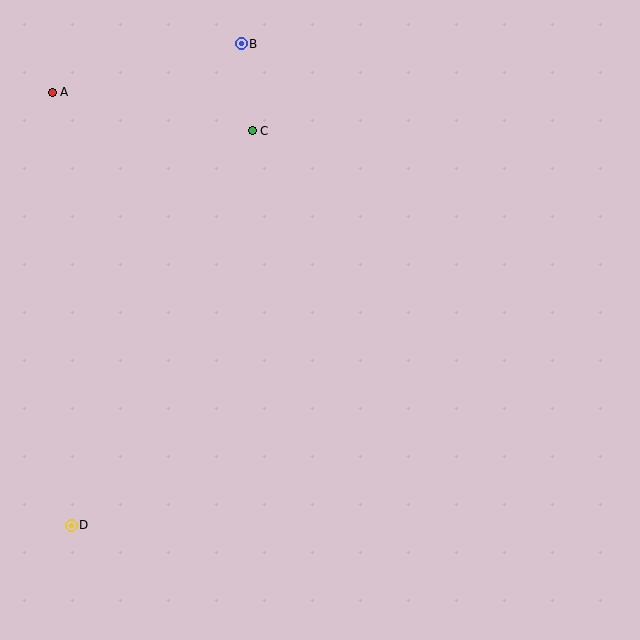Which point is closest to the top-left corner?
Point A is closest to the top-left corner.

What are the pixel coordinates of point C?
Point C is at (252, 131).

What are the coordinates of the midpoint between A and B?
The midpoint between A and B is at (147, 68).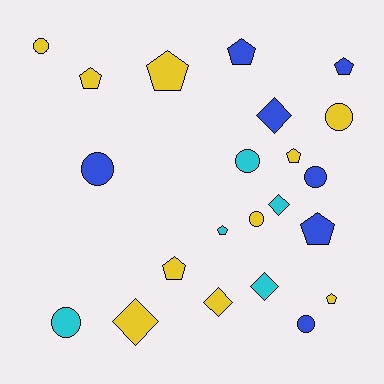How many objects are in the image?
There are 22 objects.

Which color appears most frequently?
Yellow, with 10 objects.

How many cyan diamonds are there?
There are 2 cyan diamonds.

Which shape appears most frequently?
Pentagon, with 9 objects.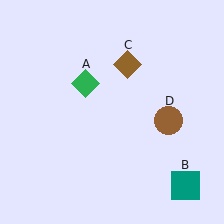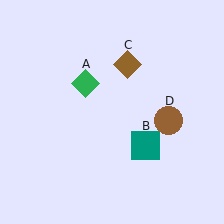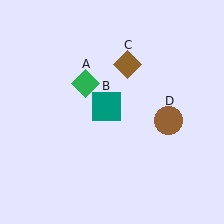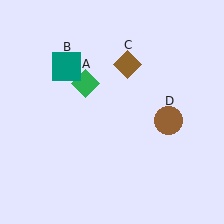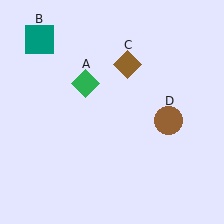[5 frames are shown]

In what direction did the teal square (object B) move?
The teal square (object B) moved up and to the left.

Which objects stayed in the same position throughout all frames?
Green diamond (object A) and brown diamond (object C) and brown circle (object D) remained stationary.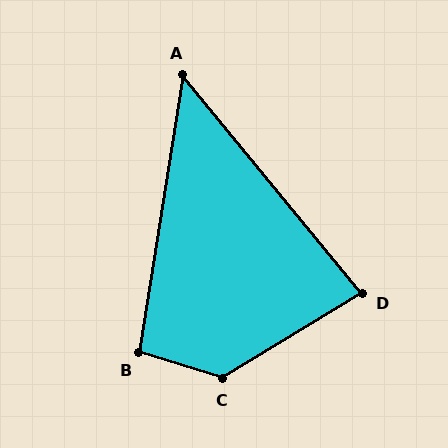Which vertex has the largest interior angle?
C, at approximately 132 degrees.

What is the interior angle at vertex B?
Approximately 98 degrees (obtuse).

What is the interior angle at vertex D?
Approximately 82 degrees (acute).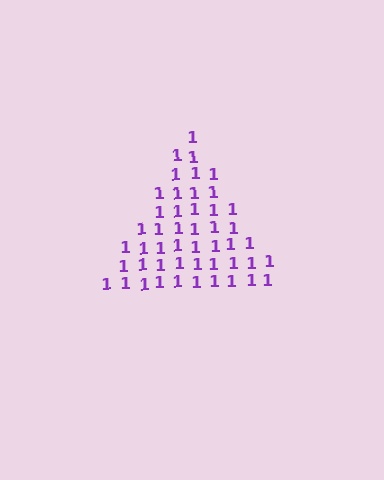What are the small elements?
The small elements are digit 1's.